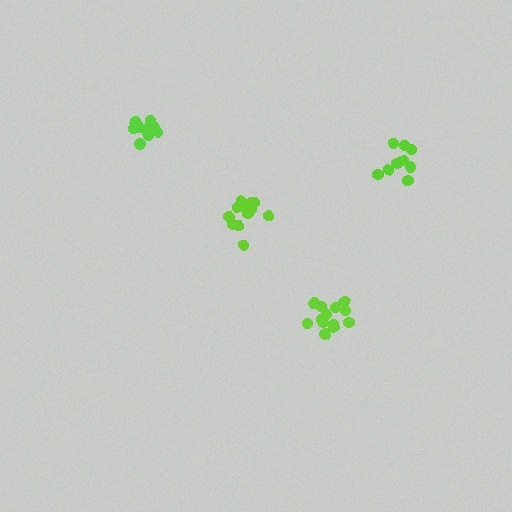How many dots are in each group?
Group 1: 10 dots, Group 2: 13 dots, Group 3: 13 dots, Group 4: 9 dots (45 total).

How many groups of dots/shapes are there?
There are 4 groups.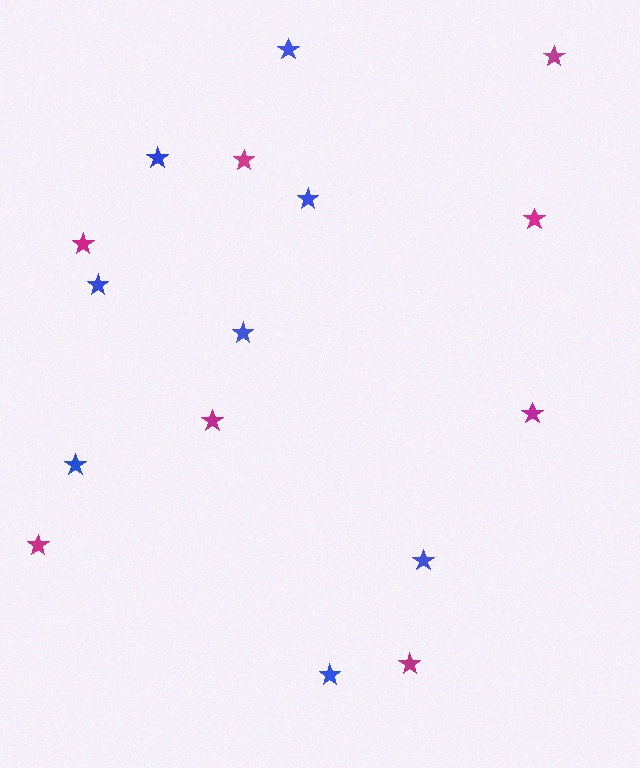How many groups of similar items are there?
There are 2 groups: one group of magenta stars (8) and one group of blue stars (8).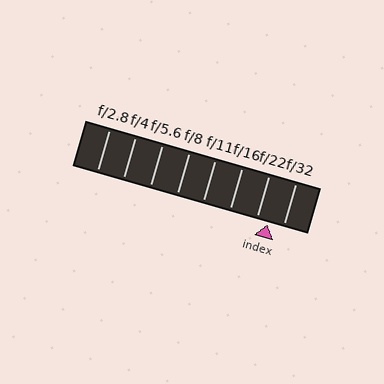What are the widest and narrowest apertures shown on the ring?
The widest aperture shown is f/2.8 and the narrowest is f/32.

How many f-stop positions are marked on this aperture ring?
There are 8 f-stop positions marked.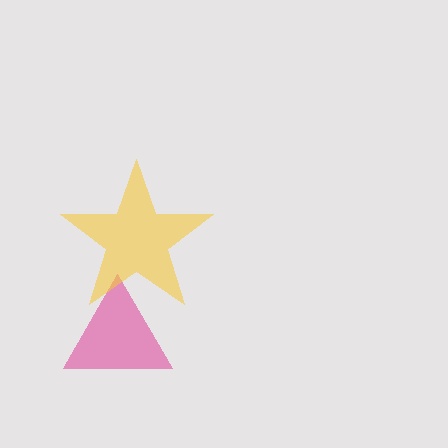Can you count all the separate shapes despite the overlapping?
Yes, there are 2 separate shapes.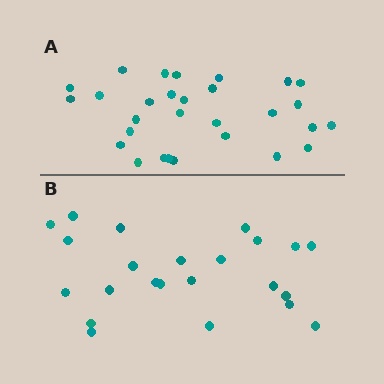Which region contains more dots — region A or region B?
Region A (the top region) has more dots.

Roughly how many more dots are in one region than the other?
Region A has about 6 more dots than region B.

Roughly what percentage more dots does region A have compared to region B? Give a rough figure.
About 25% more.